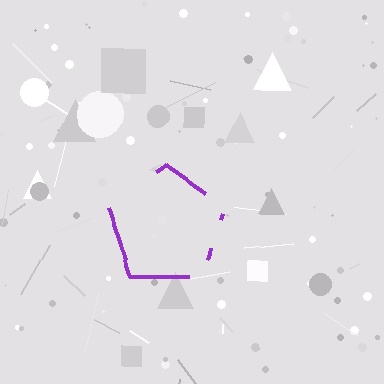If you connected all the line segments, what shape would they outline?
They would outline a pentagon.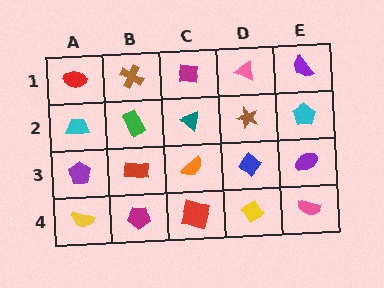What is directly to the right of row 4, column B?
A red square.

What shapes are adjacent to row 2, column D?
A pink triangle (row 1, column D), a blue diamond (row 3, column D), a teal triangle (row 2, column C), a cyan pentagon (row 2, column E).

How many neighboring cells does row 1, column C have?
3.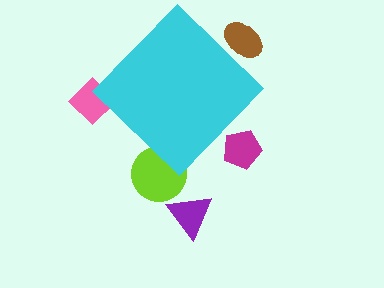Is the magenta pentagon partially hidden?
Yes, the magenta pentagon is partially hidden behind the cyan diamond.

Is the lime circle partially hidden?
Yes, the lime circle is partially hidden behind the cyan diamond.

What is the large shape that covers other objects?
A cyan diamond.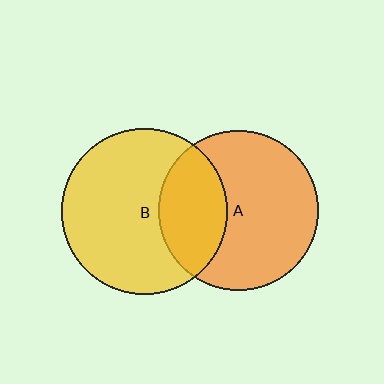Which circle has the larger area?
Circle B (yellow).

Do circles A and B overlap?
Yes.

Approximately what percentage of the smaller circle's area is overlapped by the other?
Approximately 30%.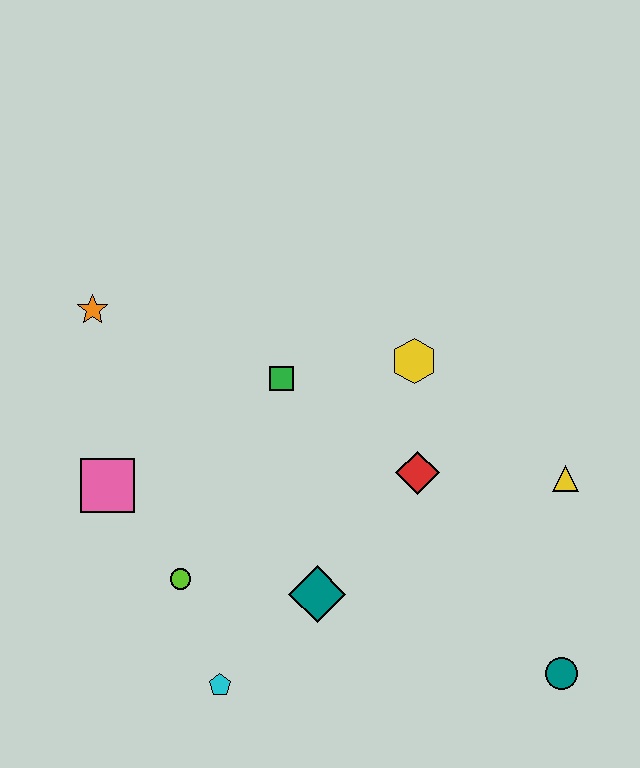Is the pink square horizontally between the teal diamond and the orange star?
Yes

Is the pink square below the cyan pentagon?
No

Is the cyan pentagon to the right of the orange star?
Yes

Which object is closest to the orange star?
The pink square is closest to the orange star.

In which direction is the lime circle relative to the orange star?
The lime circle is below the orange star.